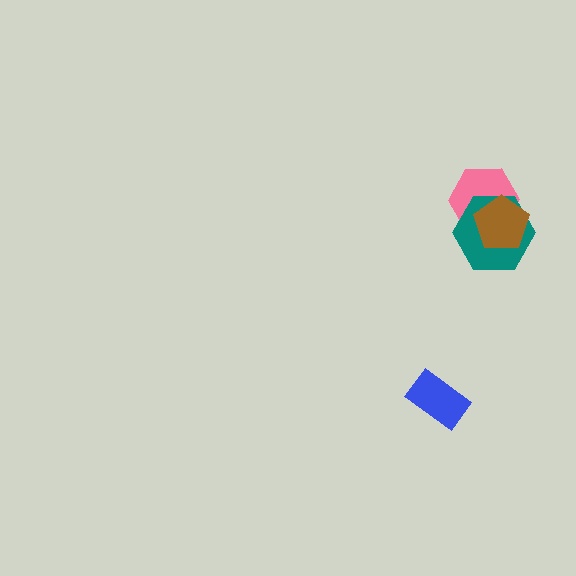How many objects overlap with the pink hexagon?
2 objects overlap with the pink hexagon.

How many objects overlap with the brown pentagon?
2 objects overlap with the brown pentagon.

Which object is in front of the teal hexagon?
The brown pentagon is in front of the teal hexagon.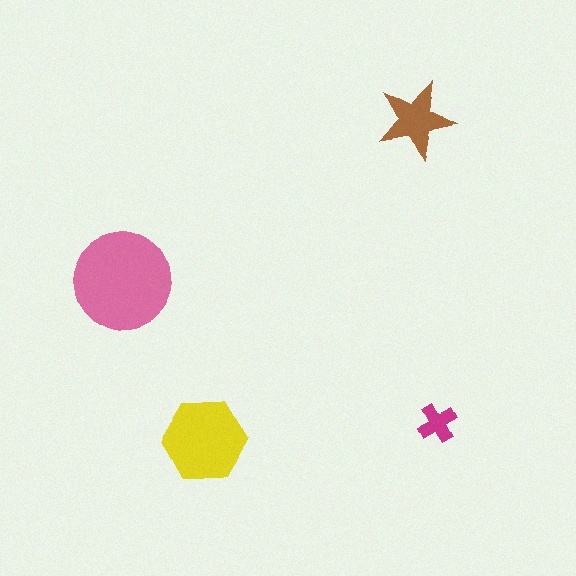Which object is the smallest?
The magenta cross.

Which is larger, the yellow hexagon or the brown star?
The yellow hexagon.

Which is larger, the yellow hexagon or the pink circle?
The pink circle.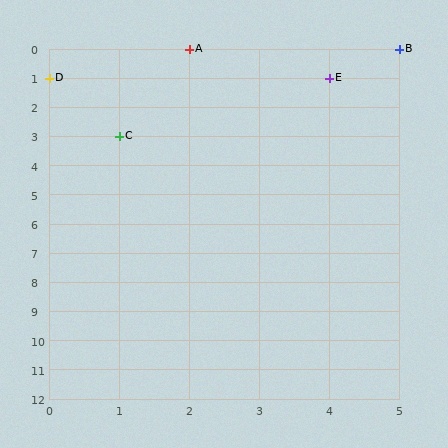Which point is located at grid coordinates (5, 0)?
Point B is at (5, 0).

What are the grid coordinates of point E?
Point E is at grid coordinates (4, 1).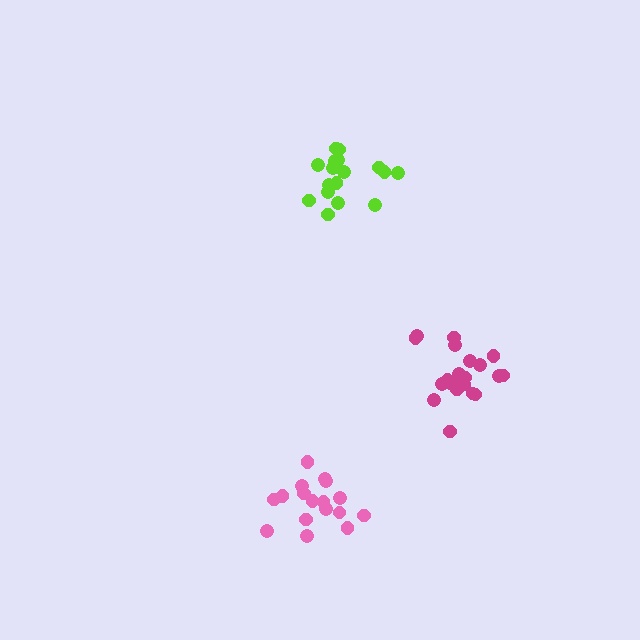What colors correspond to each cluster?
The clusters are colored: magenta, lime, pink.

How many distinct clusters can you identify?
There are 3 distinct clusters.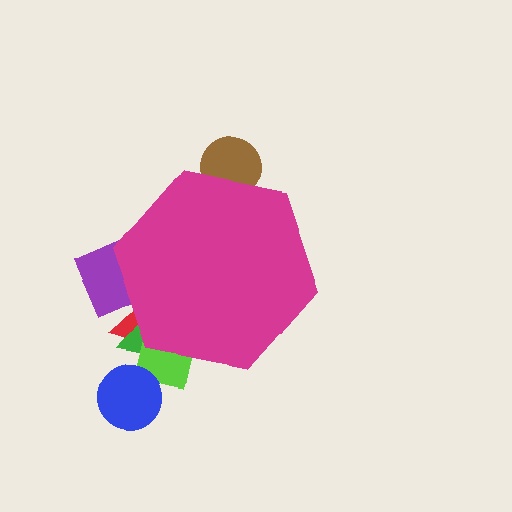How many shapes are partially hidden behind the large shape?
5 shapes are partially hidden.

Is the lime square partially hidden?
Yes, the lime square is partially hidden behind the magenta hexagon.